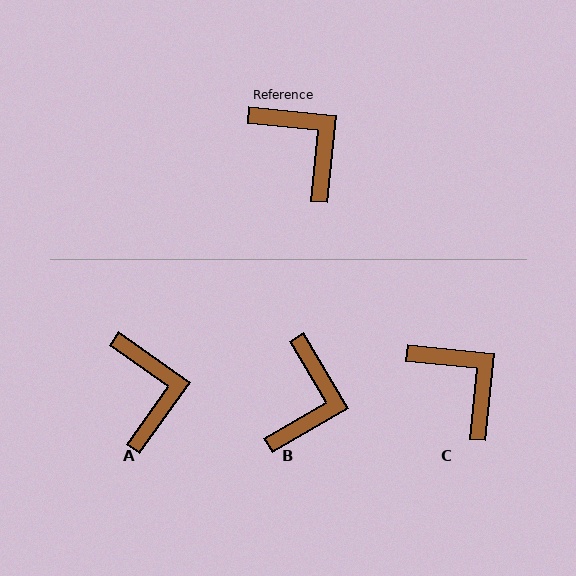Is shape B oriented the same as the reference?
No, it is off by about 54 degrees.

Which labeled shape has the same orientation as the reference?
C.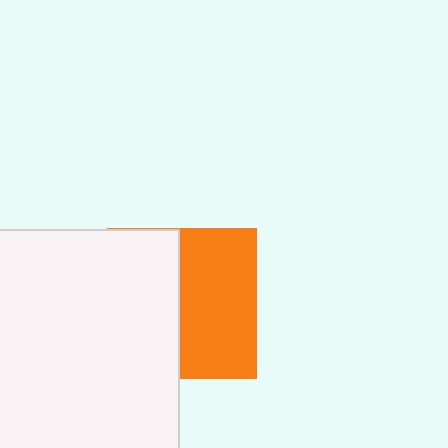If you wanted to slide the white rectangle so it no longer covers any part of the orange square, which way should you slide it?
Slide it left — that is the most direct way to separate the two shapes.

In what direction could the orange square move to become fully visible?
The orange square could move right. That would shift it out from behind the white rectangle entirely.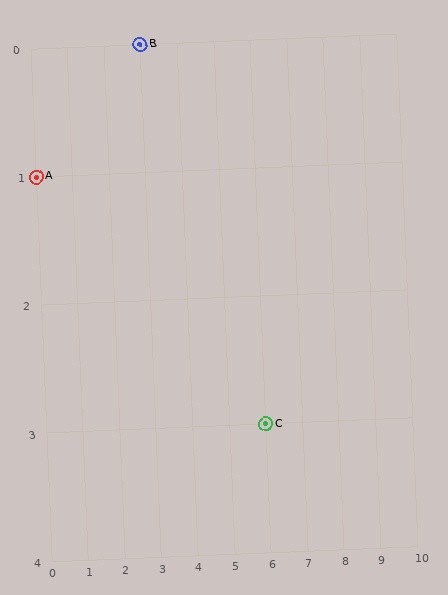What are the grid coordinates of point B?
Point B is at grid coordinates (3, 0).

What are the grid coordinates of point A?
Point A is at grid coordinates (0, 1).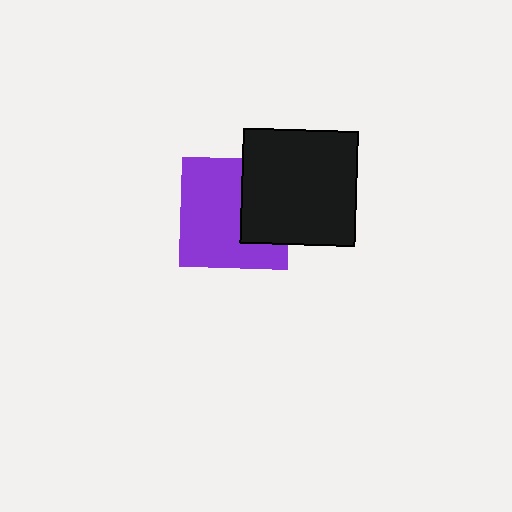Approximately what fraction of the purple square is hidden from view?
Roughly 34% of the purple square is hidden behind the black square.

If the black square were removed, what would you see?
You would see the complete purple square.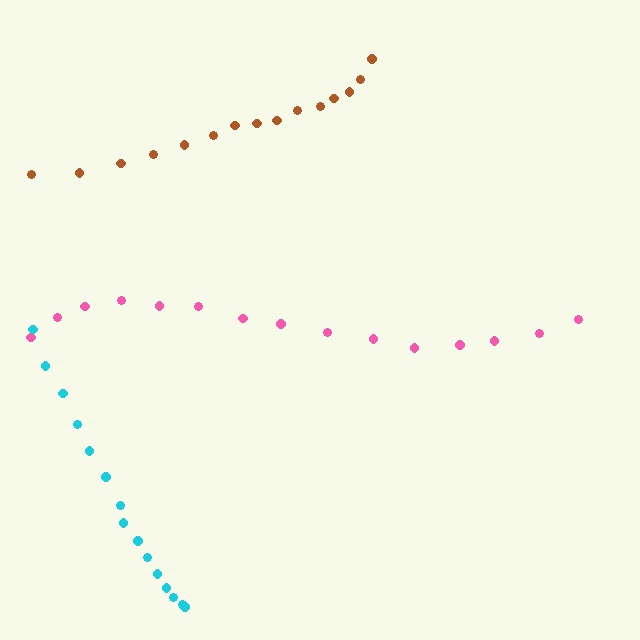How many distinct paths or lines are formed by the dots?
There are 3 distinct paths.